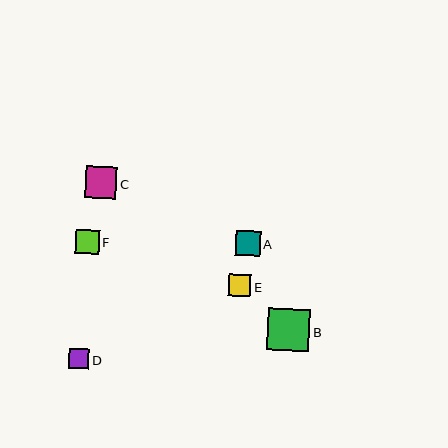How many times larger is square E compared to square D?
Square E is approximately 1.1 times the size of square D.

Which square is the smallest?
Square D is the smallest with a size of approximately 20 pixels.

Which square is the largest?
Square B is the largest with a size of approximately 42 pixels.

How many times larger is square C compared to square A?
Square C is approximately 1.3 times the size of square A.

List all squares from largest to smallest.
From largest to smallest: B, C, A, F, E, D.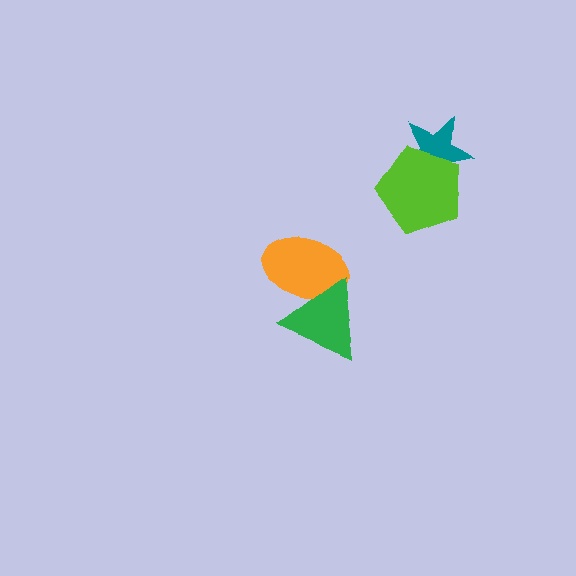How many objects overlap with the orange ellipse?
1 object overlaps with the orange ellipse.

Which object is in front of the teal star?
The lime pentagon is in front of the teal star.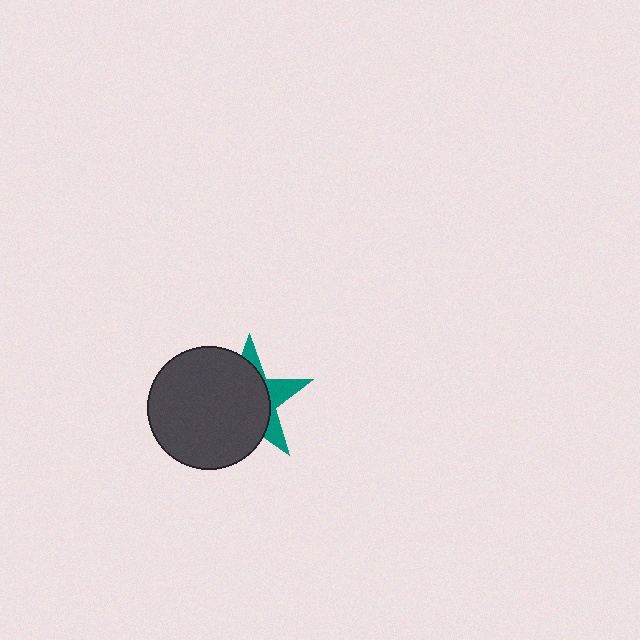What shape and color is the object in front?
The object in front is a dark gray circle.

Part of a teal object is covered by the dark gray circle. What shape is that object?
It is a star.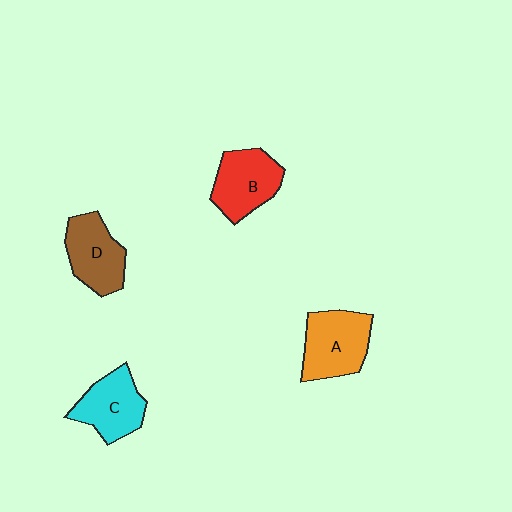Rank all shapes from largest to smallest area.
From largest to smallest: A (orange), B (red), D (brown), C (cyan).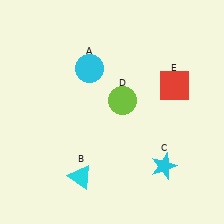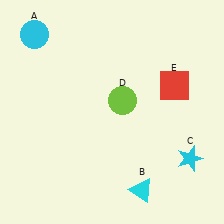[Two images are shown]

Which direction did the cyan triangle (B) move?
The cyan triangle (B) moved right.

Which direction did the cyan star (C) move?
The cyan star (C) moved right.